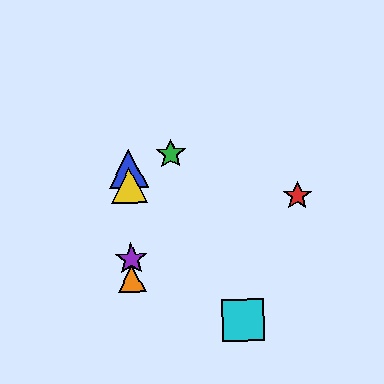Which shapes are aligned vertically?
The blue triangle, the yellow triangle, the purple star, the orange triangle are aligned vertically.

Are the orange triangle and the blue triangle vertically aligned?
Yes, both are at x≈132.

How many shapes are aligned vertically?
4 shapes (the blue triangle, the yellow triangle, the purple star, the orange triangle) are aligned vertically.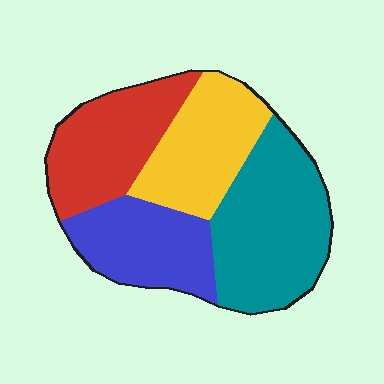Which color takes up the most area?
Teal, at roughly 35%.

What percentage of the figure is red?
Red covers roughly 25% of the figure.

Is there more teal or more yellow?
Teal.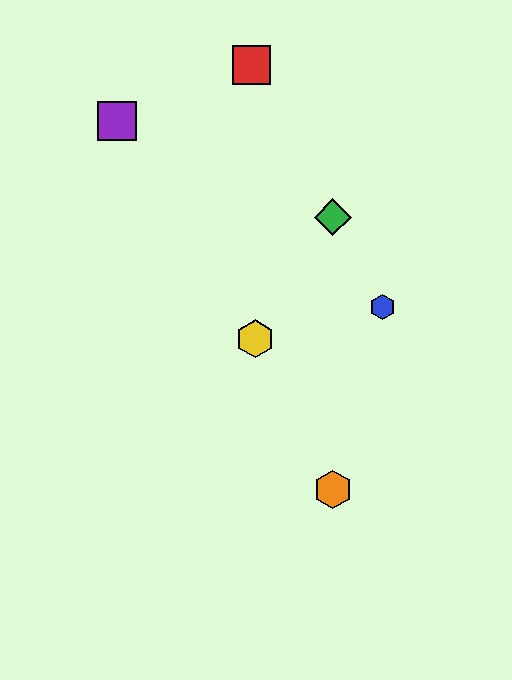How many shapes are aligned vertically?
2 shapes (the green diamond, the orange hexagon) are aligned vertically.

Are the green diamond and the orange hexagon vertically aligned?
Yes, both are at x≈333.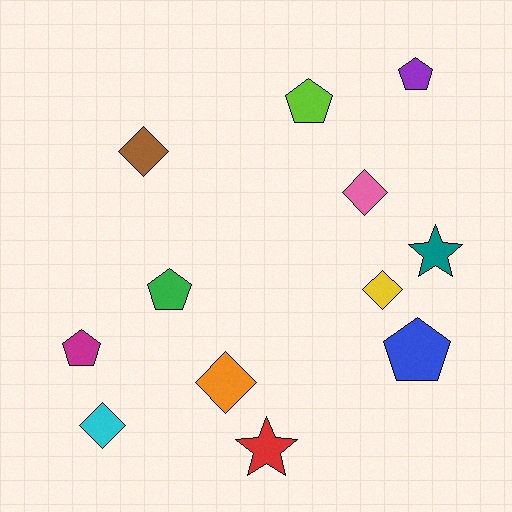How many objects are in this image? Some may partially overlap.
There are 12 objects.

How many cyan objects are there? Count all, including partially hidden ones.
There is 1 cyan object.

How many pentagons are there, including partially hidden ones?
There are 5 pentagons.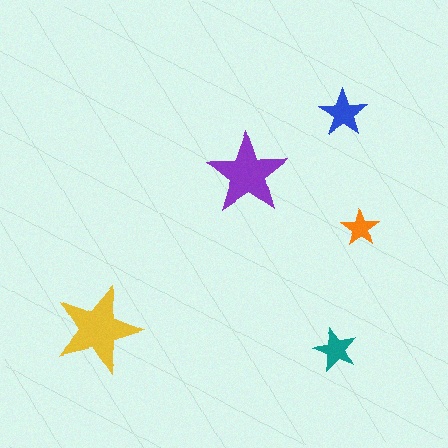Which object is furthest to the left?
The yellow star is leftmost.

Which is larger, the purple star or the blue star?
The purple one.